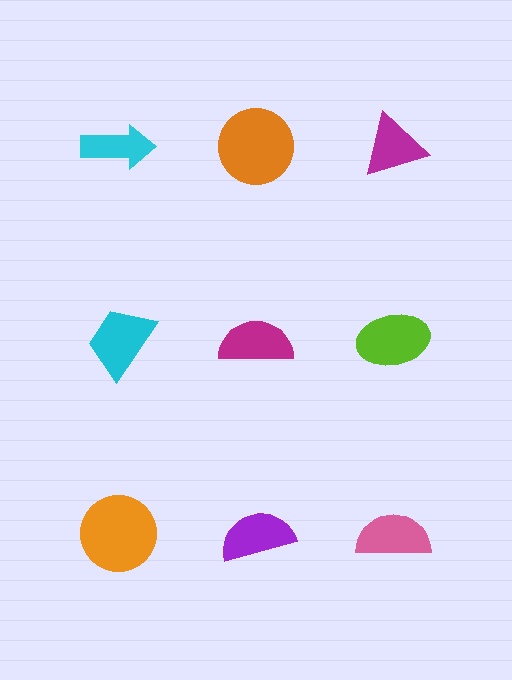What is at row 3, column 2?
A purple semicircle.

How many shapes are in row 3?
3 shapes.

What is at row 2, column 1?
A cyan trapezoid.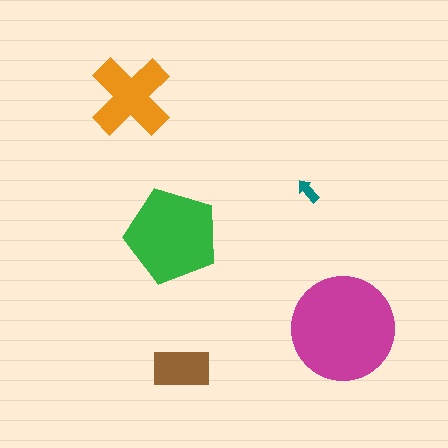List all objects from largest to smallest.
The magenta circle, the green pentagon, the orange cross, the brown rectangle, the teal arrow.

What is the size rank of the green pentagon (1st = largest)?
2nd.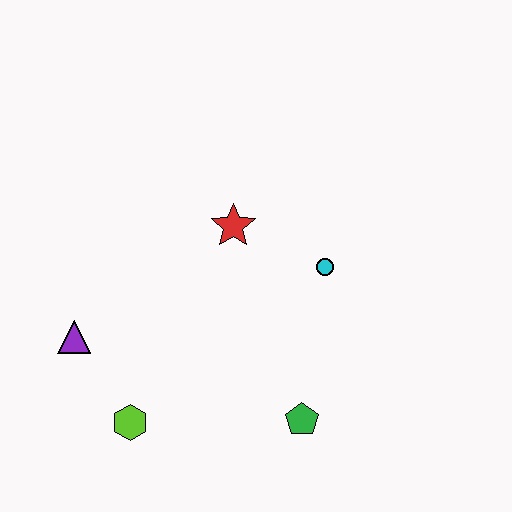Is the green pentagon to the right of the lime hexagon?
Yes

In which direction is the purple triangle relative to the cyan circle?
The purple triangle is to the left of the cyan circle.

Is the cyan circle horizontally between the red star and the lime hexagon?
No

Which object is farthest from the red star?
The lime hexagon is farthest from the red star.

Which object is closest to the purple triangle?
The lime hexagon is closest to the purple triangle.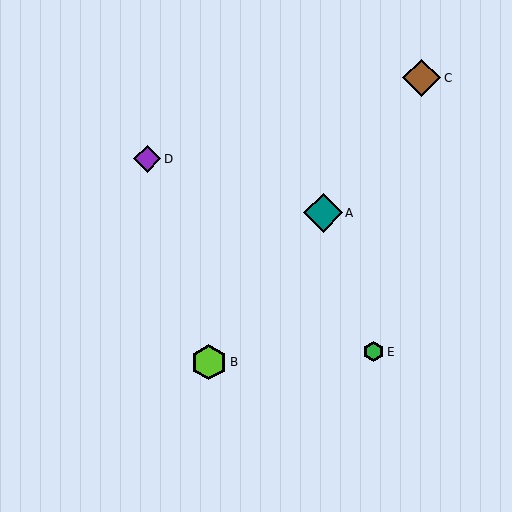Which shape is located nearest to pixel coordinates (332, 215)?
The teal diamond (labeled A) at (323, 213) is nearest to that location.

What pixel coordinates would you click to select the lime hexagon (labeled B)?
Click at (209, 362) to select the lime hexagon B.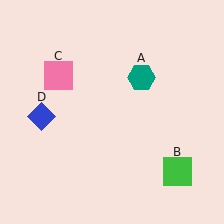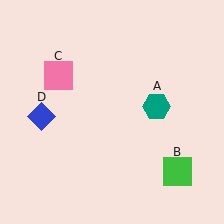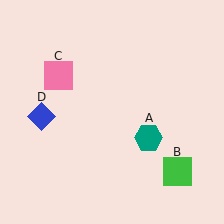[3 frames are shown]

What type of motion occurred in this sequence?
The teal hexagon (object A) rotated clockwise around the center of the scene.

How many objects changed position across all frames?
1 object changed position: teal hexagon (object A).